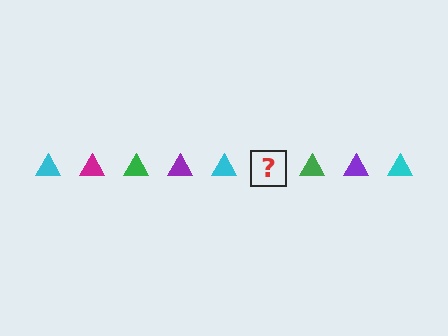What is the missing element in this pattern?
The missing element is a magenta triangle.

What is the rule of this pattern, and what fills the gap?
The rule is that the pattern cycles through cyan, magenta, green, purple triangles. The gap should be filled with a magenta triangle.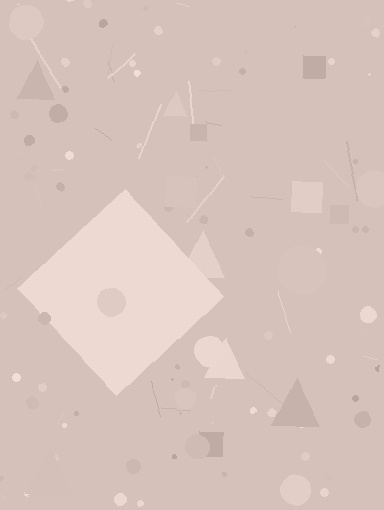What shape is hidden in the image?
A diamond is hidden in the image.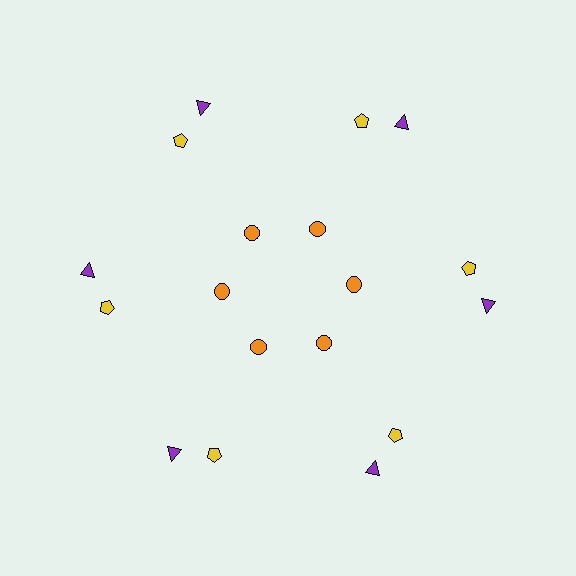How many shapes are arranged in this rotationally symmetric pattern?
There are 18 shapes, arranged in 6 groups of 3.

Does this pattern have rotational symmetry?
Yes, this pattern has 6-fold rotational symmetry. It looks the same after rotating 60 degrees around the center.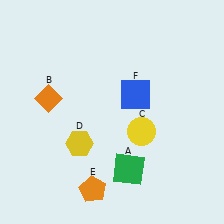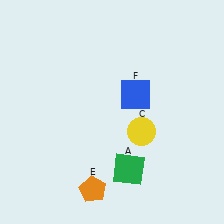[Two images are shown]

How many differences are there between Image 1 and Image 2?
There are 2 differences between the two images.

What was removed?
The orange diamond (B), the yellow hexagon (D) were removed in Image 2.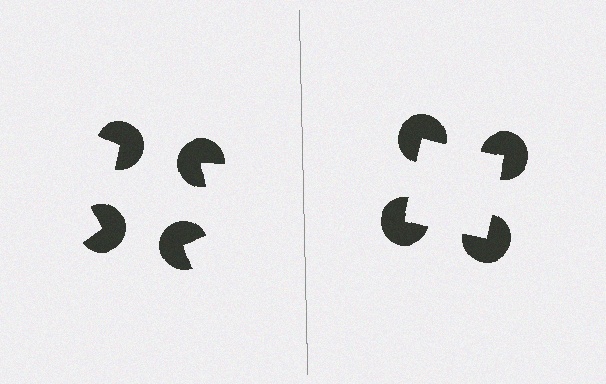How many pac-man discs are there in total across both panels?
8 — 4 on each side.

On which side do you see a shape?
An illusory square appears on the right side. On the left side the wedge cuts are rotated, so no coherent shape forms.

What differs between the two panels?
The pac-man discs are positioned identically on both sides; only the wedge orientations differ. On the right they align to a square; on the left they are misaligned.